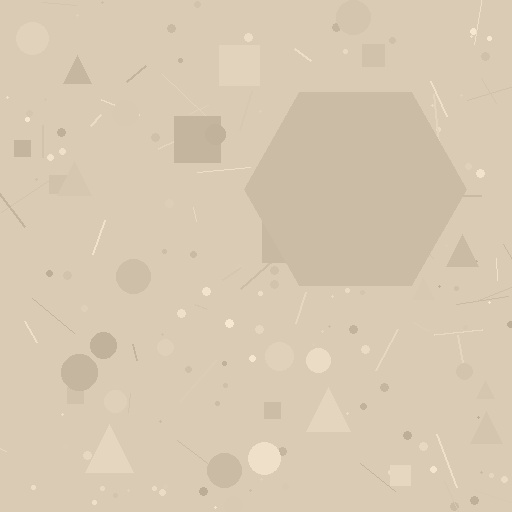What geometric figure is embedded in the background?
A hexagon is embedded in the background.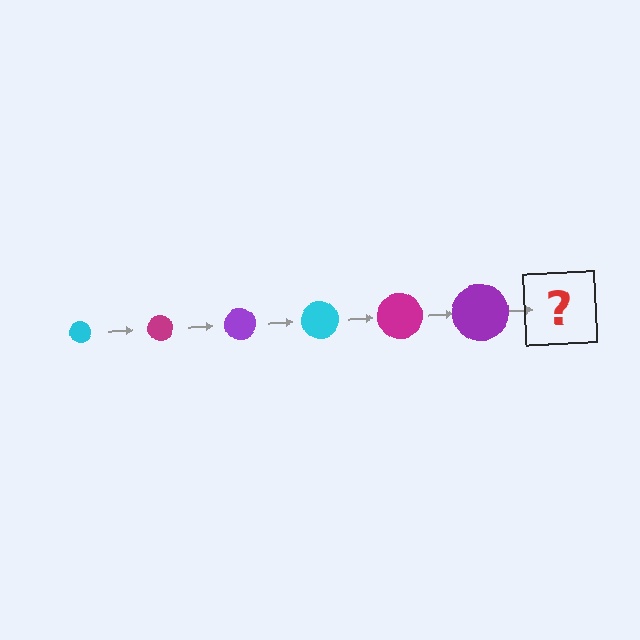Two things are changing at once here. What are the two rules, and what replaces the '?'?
The two rules are that the circle grows larger each step and the color cycles through cyan, magenta, and purple. The '?' should be a cyan circle, larger than the previous one.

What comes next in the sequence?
The next element should be a cyan circle, larger than the previous one.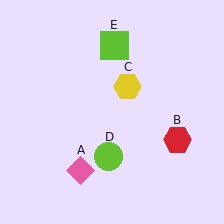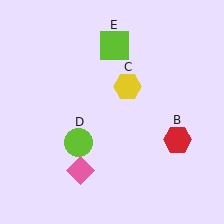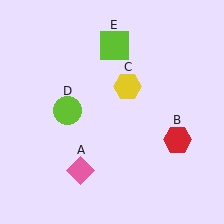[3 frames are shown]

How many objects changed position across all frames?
1 object changed position: lime circle (object D).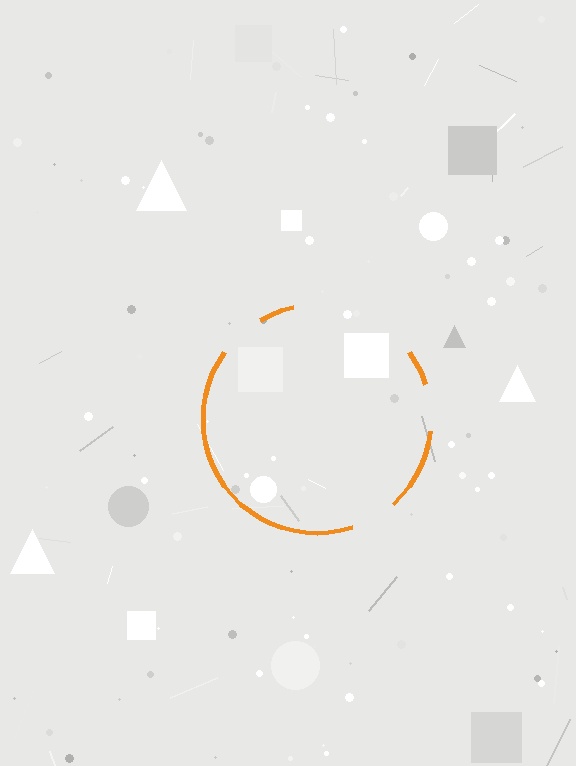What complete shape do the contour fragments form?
The contour fragments form a circle.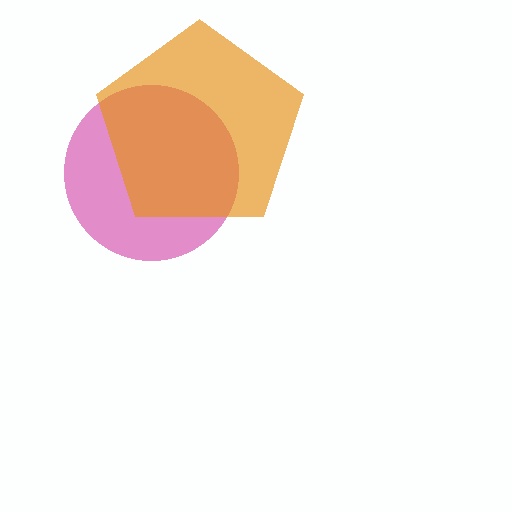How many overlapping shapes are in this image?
There are 2 overlapping shapes in the image.